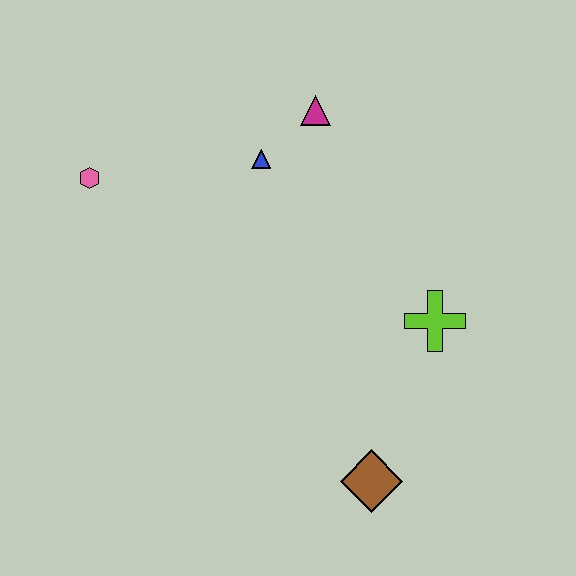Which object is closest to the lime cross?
The brown diamond is closest to the lime cross.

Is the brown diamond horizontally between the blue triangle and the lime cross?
Yes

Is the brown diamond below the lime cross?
Yes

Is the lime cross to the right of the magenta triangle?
Yes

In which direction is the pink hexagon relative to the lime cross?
The pink hexagon is to the left of the lime cross.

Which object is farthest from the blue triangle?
The brown diamond is farthest from the blue triangle.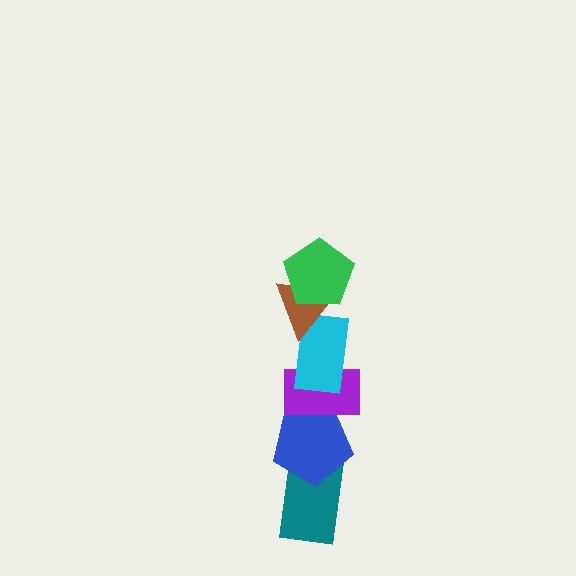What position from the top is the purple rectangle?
The purple rectangle is 4th from the top.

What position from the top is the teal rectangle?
The teal rectangle is 6th from the top.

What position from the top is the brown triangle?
The brown triangle is 2nd from the top.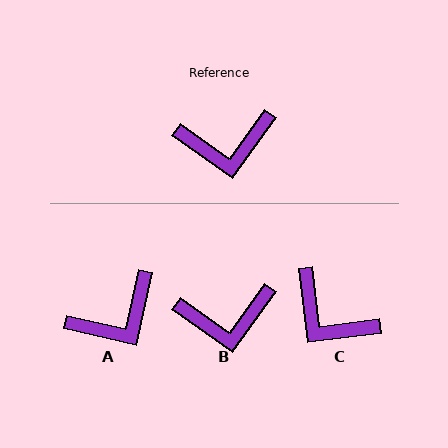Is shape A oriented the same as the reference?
No, it is off by about 23 degrees.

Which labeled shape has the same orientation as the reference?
B.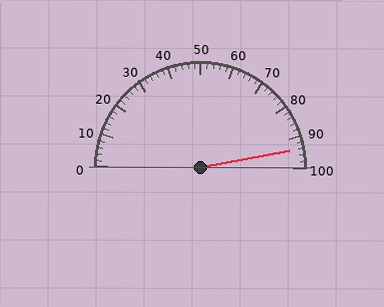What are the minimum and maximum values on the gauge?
The gauge ranges from 0 to 100.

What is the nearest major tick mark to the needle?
The nearest major tick mark is 90.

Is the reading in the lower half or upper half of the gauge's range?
The reading is in the upper half of the range (0 to 100).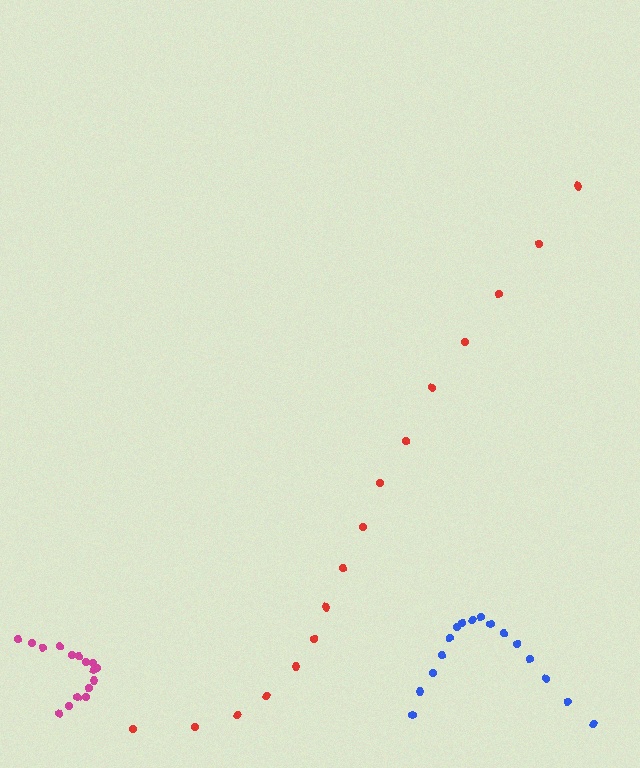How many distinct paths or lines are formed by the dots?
There are 3 distinct paths.